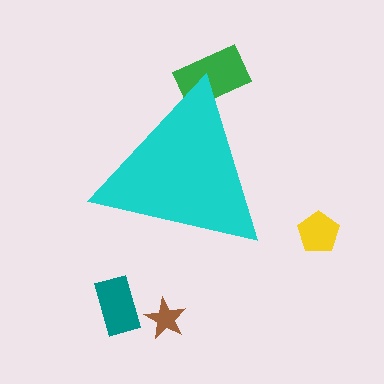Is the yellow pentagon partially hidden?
No, the yellow pentagon is fully visible.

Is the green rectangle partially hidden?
Yes, the green rectangle is partially hidden behind the cyan triangle.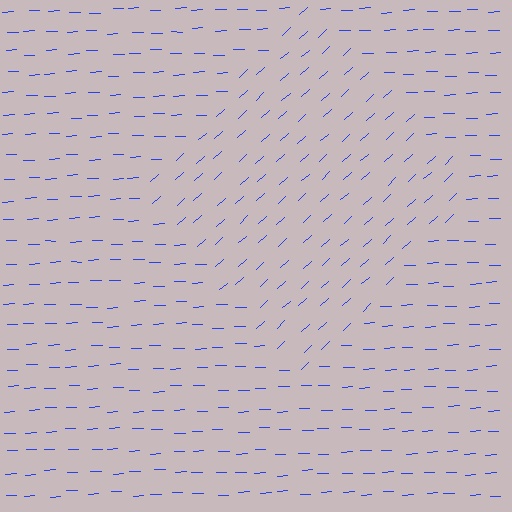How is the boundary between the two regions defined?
The boundary is defined purely by a change in line orientation (approximately 40 degrees difference). All lines are the same color and thickness.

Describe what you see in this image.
The image is filled with small blue line segments. A diamond region in the image has lines oriented differently from the surrounding lines, creating a visible texture boundary.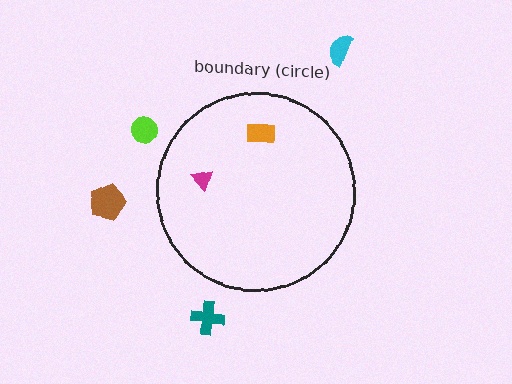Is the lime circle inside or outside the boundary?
Outside.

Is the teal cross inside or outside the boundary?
Outside.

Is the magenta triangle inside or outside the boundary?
Inside.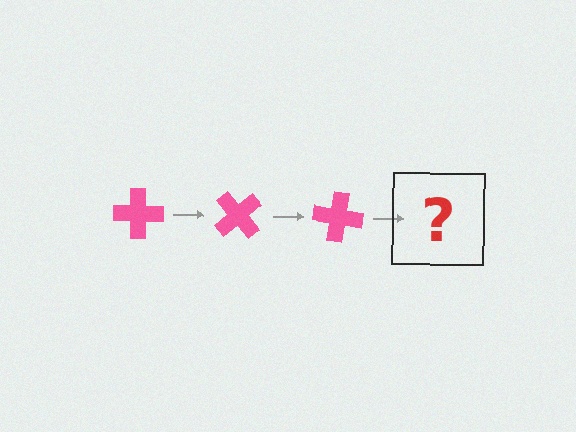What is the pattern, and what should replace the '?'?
The pattern is that the cross rotates 50 degrees each step. The '?' should be a pink cross rotated 150 degrees.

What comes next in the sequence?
The next element should be a pink cross rotated 150 degrees.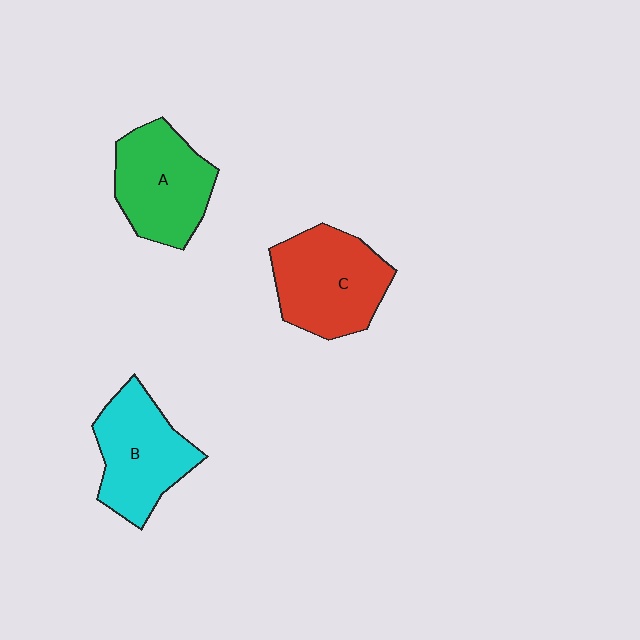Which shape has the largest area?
Shape C (red).